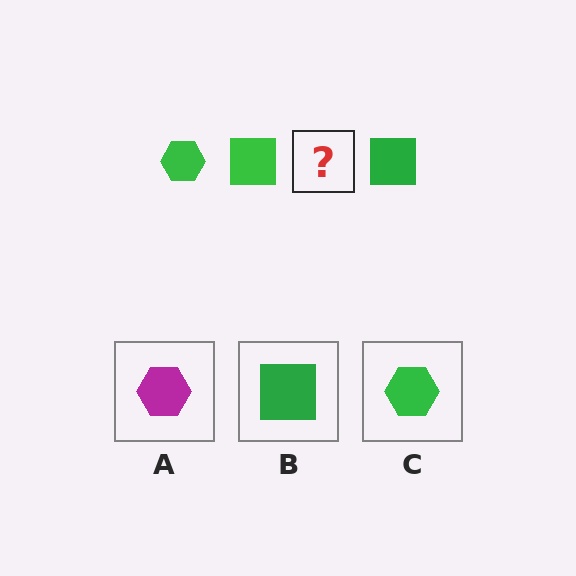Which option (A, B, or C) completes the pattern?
C.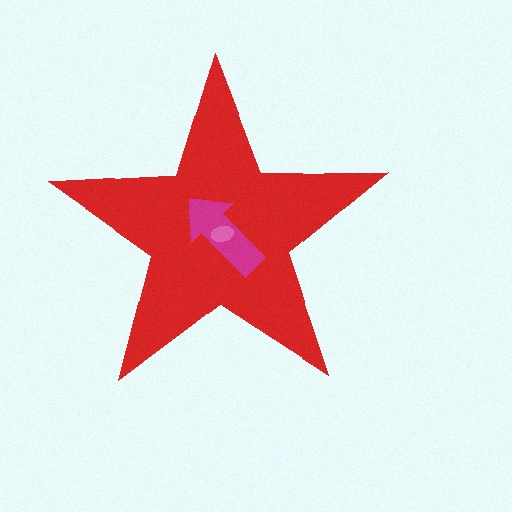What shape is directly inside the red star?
The magenta arrow.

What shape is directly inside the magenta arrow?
The pink ellipse.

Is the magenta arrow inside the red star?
Yes.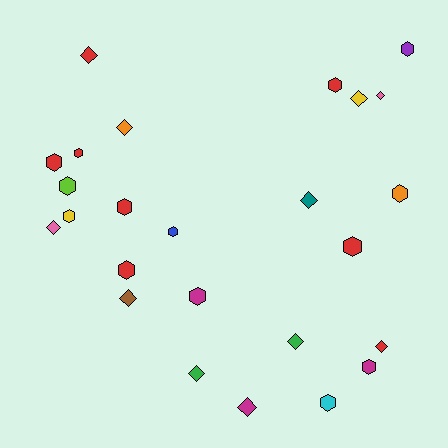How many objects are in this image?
There are 25 objects.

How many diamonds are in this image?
There are 11 diamonds.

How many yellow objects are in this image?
There are 2 yellow objects.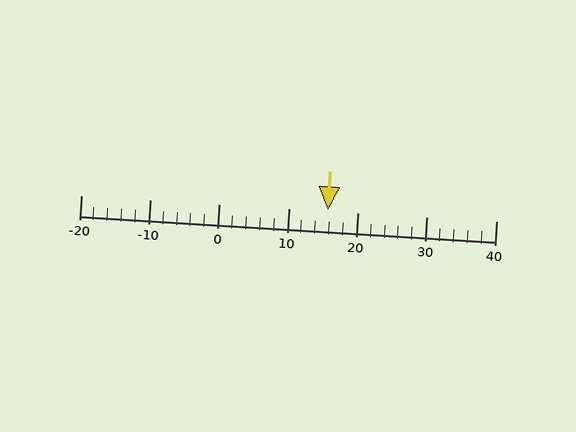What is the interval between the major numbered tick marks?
The major tick marks are spaced 10 units apart.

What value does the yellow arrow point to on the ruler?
The yellow arrow points to approximately 16.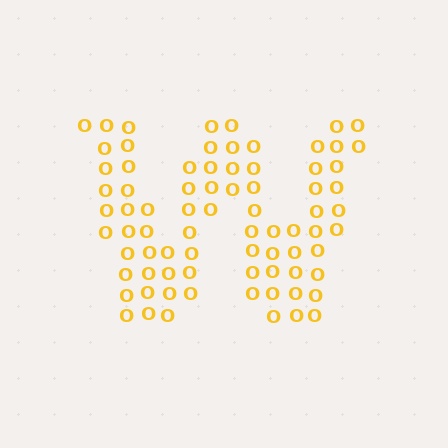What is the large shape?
The large shape is the letter W.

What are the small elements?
The small elements are letter O's.